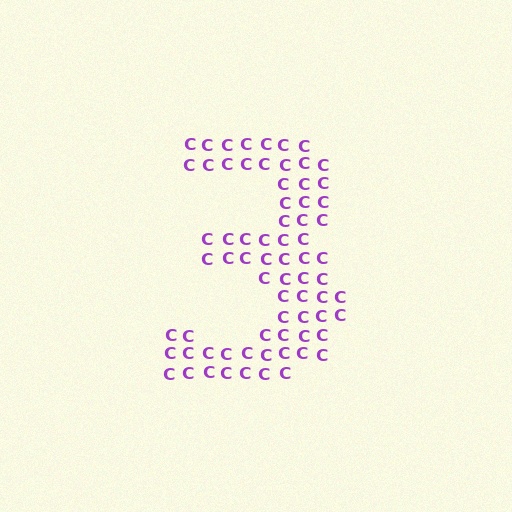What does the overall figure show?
The overall figure shows the digit 3.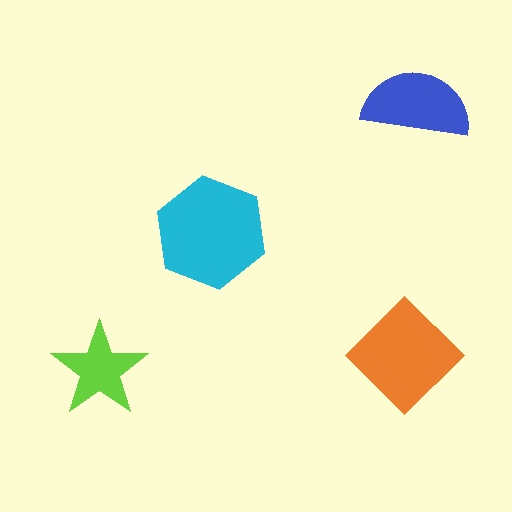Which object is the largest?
The cyan hexagon.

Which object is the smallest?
The lime star.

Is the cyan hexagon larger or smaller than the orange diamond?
Larger.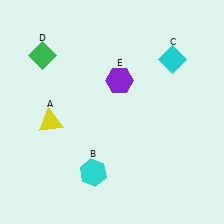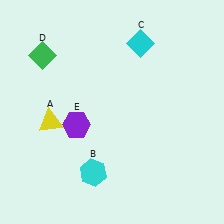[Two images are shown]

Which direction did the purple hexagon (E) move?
The purple hexagon (E) moved down.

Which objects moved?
The objects that moved are: the cyan diamond (C), the purple hexagon (E).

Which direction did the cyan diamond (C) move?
The cyan diamond (C) moved left.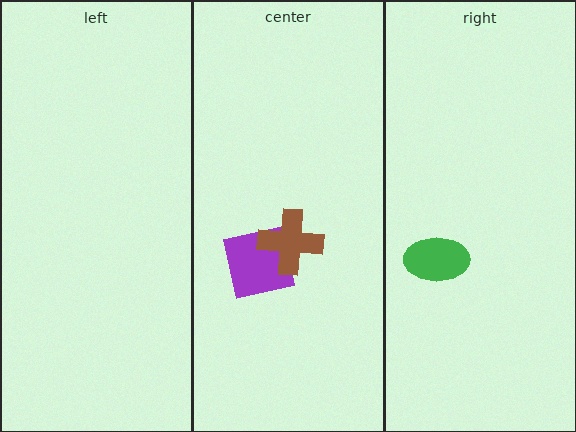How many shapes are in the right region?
1.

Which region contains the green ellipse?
The right region.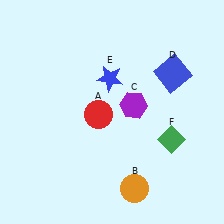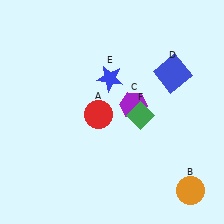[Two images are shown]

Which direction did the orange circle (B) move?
The orange circle (B) moved right.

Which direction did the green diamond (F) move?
The green diamond (F) moved left.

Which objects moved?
The objects that moved are: the orange circle (B), the green diamond (F).